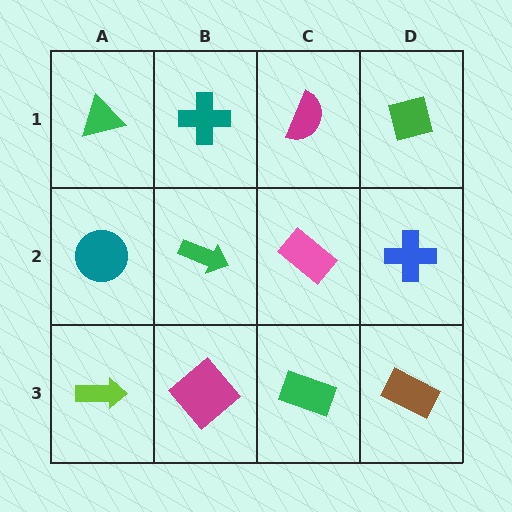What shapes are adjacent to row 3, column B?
A green arrow (row 2, column B), a lime arrow (row 3, column A), a green rectangle (row 3, column C).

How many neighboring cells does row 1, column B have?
3.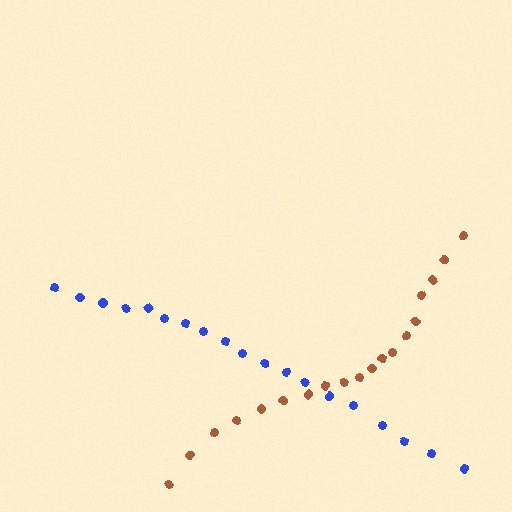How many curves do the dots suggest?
There are 2 distinct paths.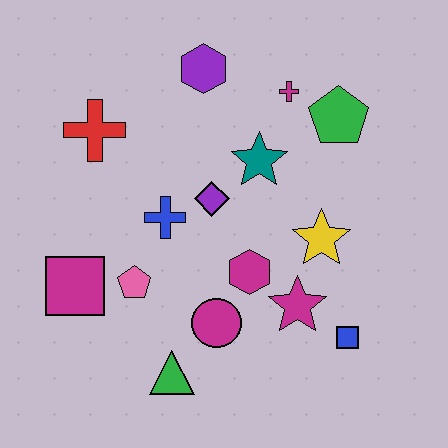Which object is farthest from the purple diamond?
The blue square is farthest from the purple diamond.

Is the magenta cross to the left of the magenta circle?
No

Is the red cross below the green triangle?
No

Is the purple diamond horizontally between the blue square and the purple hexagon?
Yes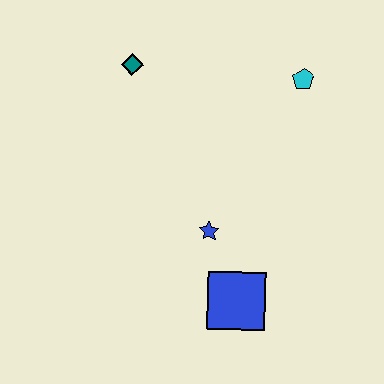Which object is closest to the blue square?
The blue star is closest to the blue square.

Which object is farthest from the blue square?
The teal diamond is farthest from the blue square.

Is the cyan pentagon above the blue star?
Yes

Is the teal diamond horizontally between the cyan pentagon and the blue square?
No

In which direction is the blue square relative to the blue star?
The blue square is below the blue star.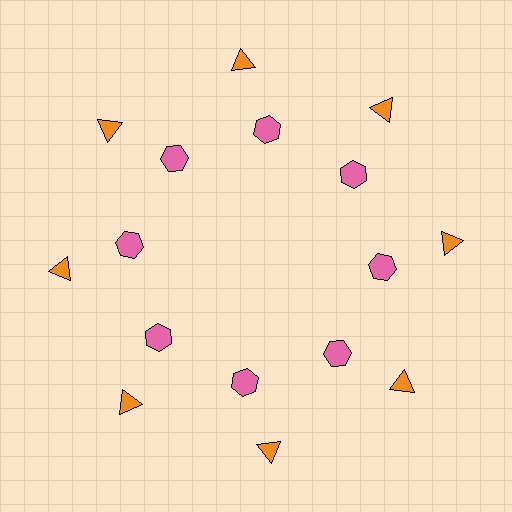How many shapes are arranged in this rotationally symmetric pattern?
There are 16 shapes, arranged in 8 groups of 2.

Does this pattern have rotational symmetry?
Yes, this pattern has 8-fold rotational symmetry. It looks the same after rotating 45 degrees around the center.